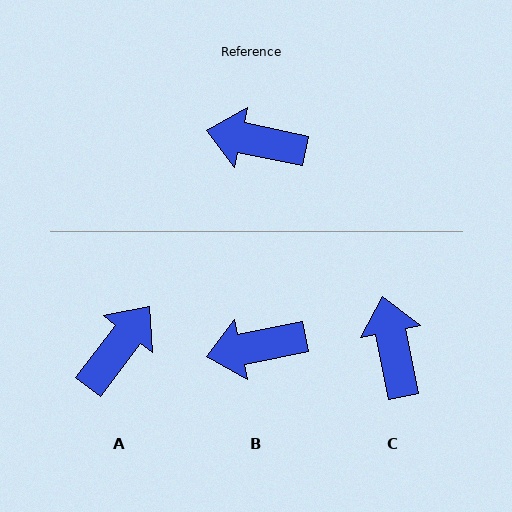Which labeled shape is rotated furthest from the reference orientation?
A, about 116 degrees away.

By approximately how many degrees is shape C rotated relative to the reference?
Approximately 66 degrees clockwise.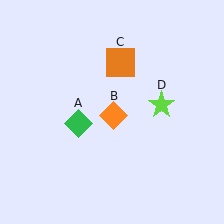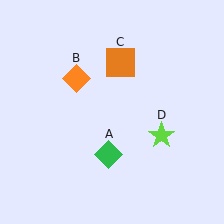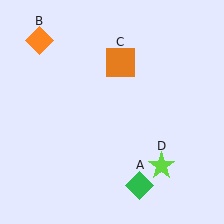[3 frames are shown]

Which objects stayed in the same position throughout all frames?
Orange square (object C) remained stationary.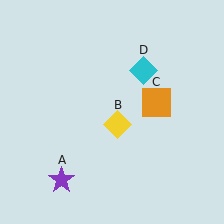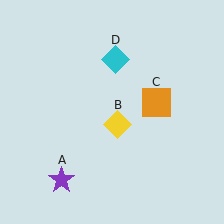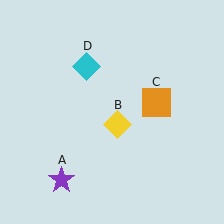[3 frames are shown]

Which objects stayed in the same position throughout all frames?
Purple star (object A) and yellow diamond (object B) and orange square (object C) remained stationary.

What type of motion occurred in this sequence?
The cyan diamond (object D) rotated counterclockwise around the center of the scene.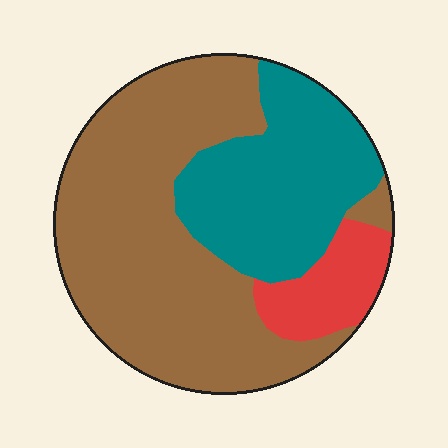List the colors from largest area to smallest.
From largest to smallest: brown, teal, red.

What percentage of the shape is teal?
Teal covers roughly 30% of the shape.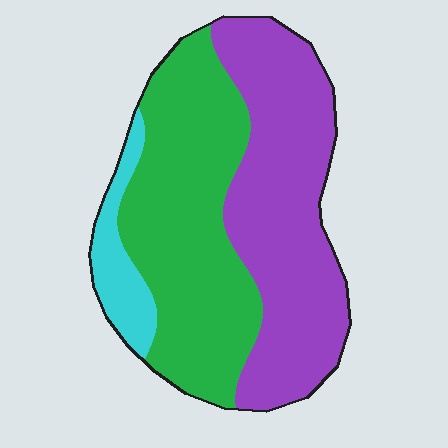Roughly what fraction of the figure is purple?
Purple covers around 45% of the figure.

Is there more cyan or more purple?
Purple.